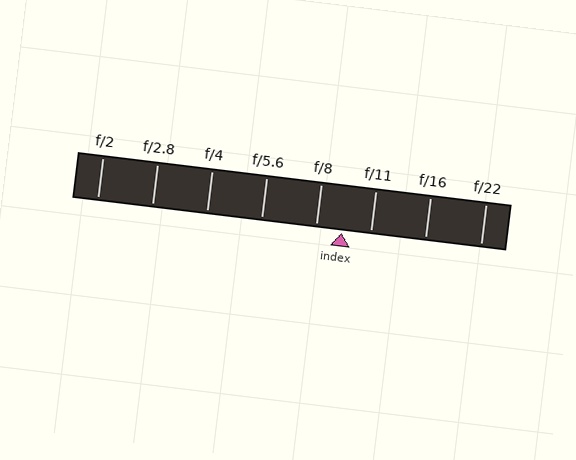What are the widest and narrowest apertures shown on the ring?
The widest aperture shown is f/2 and the narrowest is f/22.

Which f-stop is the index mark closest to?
The index mark is closest to f/8.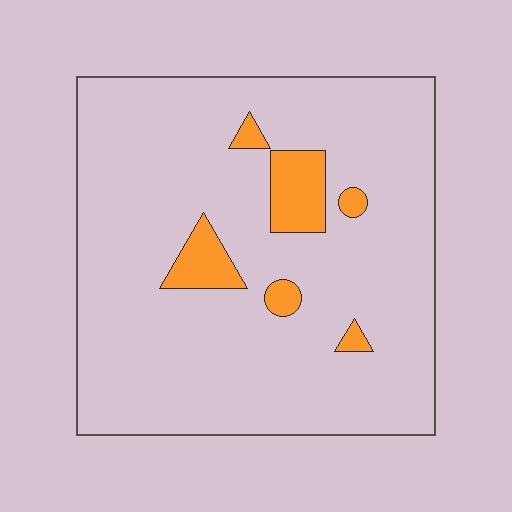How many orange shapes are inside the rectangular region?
6.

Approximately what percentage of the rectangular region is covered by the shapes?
Approximately 10%.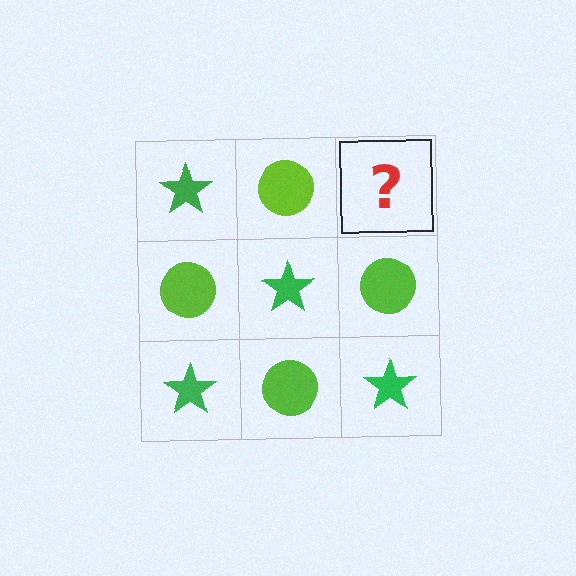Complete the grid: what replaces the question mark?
The question mark should be replaced with a green star.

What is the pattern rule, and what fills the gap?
The rule is that it alternates green star and lime circle in a checkerboard pattern. The gap should be filled with a green star.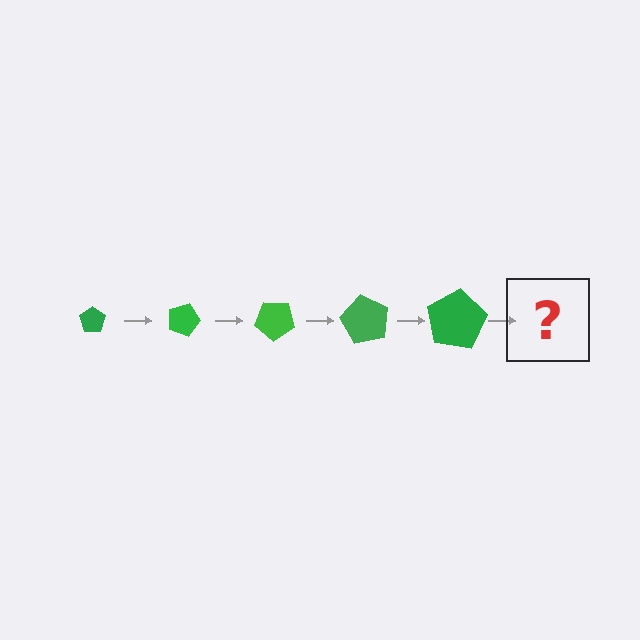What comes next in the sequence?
The next element should be a pentagon, larger than the previous one and rotated 100 degrees from the start.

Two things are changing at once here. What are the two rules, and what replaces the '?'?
The two rules are that the pentagon grows larger each step and it rotates 20 degrees each step. The '?' should be a pentagon, larger than the previous one and rotated 100 degrees from the start.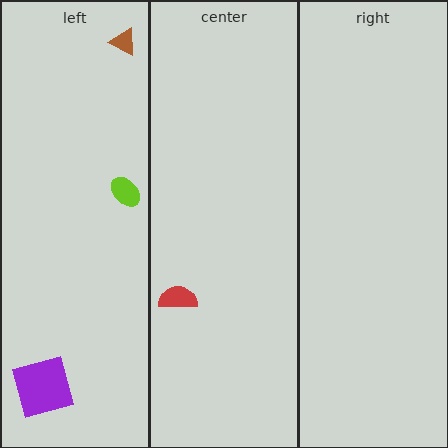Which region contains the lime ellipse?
The left region.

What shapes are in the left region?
The purple square, the brown triangle, the lime ellipse.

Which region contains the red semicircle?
The center region.